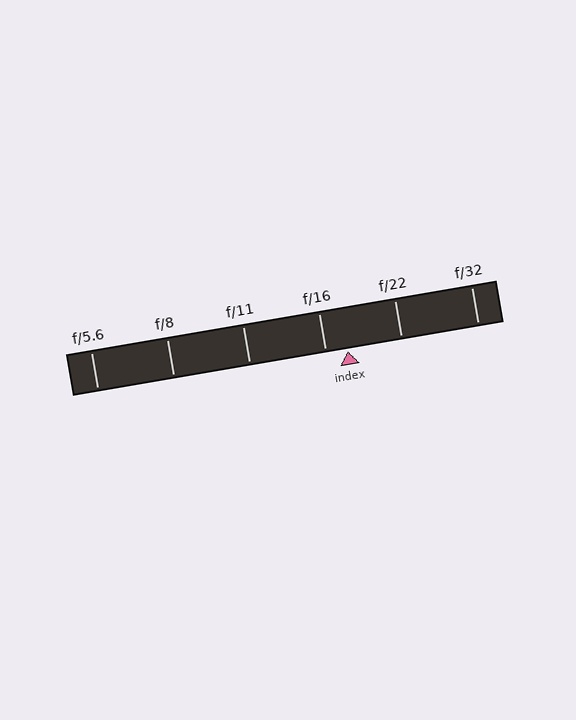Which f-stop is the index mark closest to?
The index mark is closest to f/16.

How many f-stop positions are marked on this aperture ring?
There are 6 f-stop positions marked.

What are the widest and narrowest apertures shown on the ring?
The widest aperture shown is f/5.6 and the narrowest is f/32.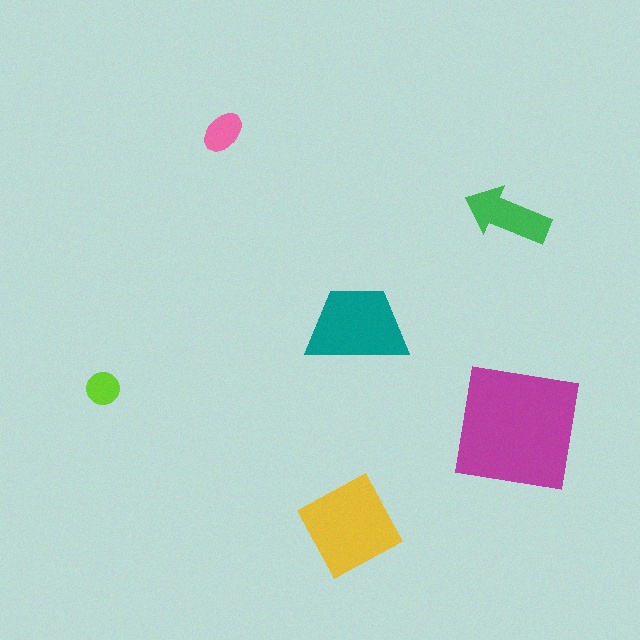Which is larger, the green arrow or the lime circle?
The green arrow.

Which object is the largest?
The magenta square.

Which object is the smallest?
The lime circle.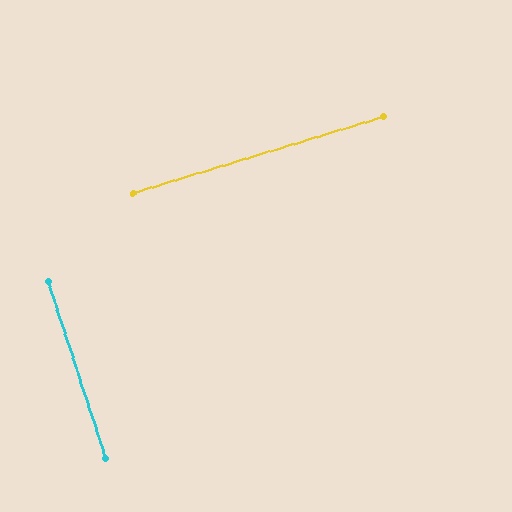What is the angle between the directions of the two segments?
Approximately 89 degrees.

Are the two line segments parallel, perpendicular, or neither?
Perpendicular — they meet at approximately 89°.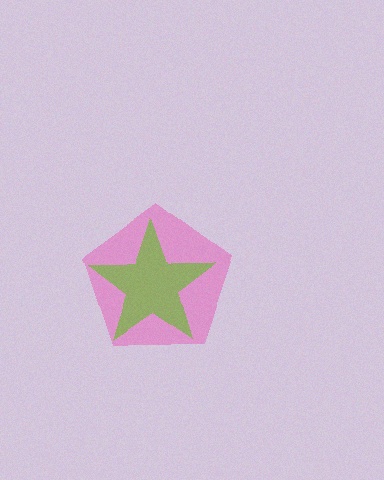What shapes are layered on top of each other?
The layered shapes are: a pink pentagon, a lime star.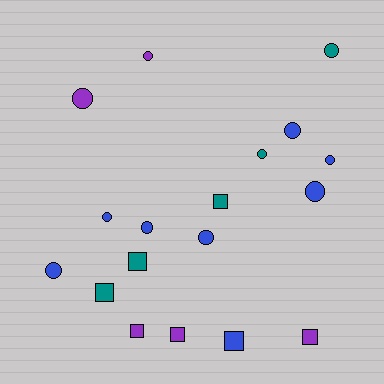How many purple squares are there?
There are 3 purple squares.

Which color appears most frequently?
Blue, with 8 objects.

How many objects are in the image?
There are 18 objects.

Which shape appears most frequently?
Circle, with 11 objects.